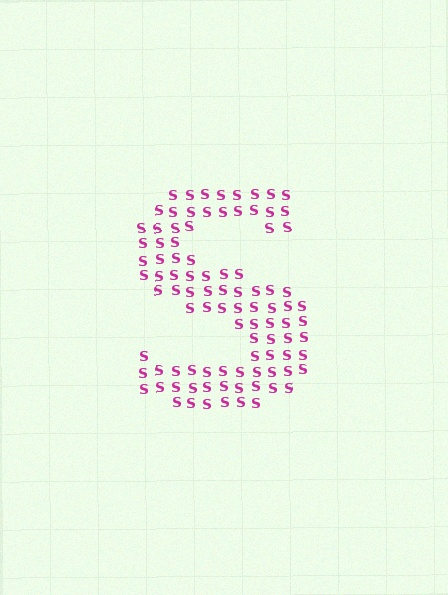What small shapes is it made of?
It is made of small letter S's.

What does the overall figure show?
The overall figure shows the letter S.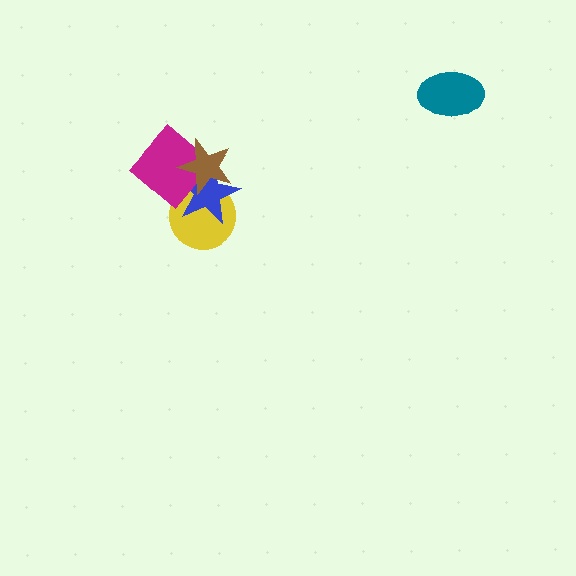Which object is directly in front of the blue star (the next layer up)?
The magenta diamond is directly in front of the blue star.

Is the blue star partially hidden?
Yes, it is partially covered by another shape.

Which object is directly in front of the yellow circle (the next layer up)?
The blue star is directly in front of the yellow circle.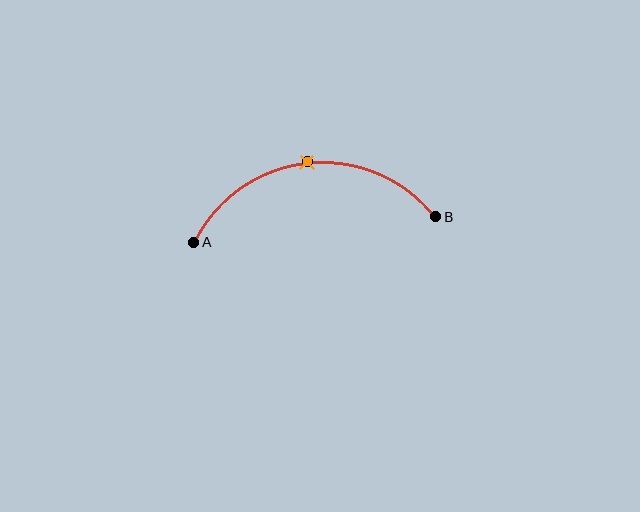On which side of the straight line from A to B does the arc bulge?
The arc bulges above the straight line connecting A and B.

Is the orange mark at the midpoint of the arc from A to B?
Yes. The orange mark lies on the arc at equal arc-length from both A and B — it is the arc midpoint.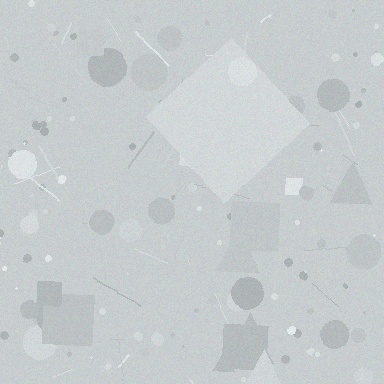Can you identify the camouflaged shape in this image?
The camouflaged shape is a diamond.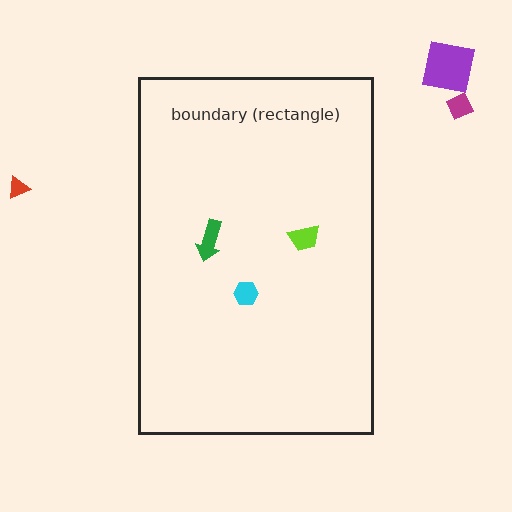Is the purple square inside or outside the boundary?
Outside.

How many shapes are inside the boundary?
3 inside, 3 outside.